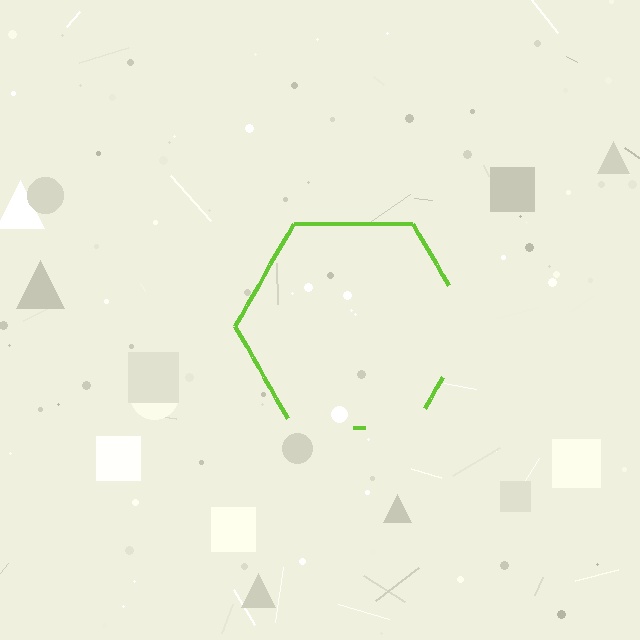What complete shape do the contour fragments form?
The contour fragments form a hexagon.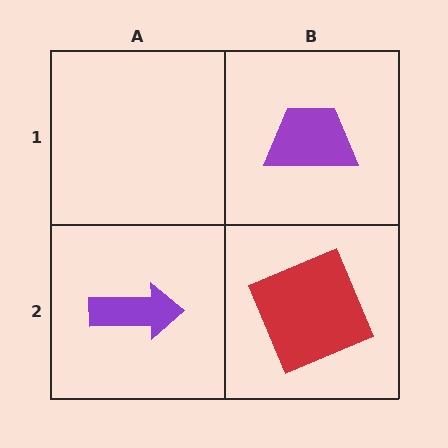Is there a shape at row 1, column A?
No, that cell is empty.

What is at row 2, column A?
A purple arrow.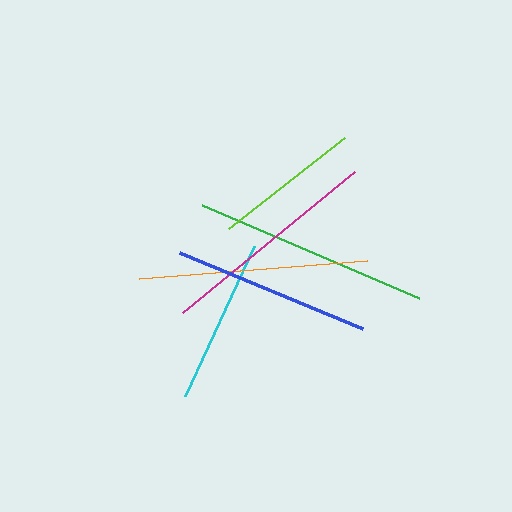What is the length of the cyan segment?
The cyan segment is approximately 165 pixels long.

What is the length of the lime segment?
The lime segment is approximately 147 pixels long.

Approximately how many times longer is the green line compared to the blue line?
The green line is approximately 1.2 times the length of the blue line.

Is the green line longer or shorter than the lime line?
The green line is longer than the lime line.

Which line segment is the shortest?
The lime line is the shortest at approximately 147 pixels.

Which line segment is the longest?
The green line is the longest at approximately 237 pixels.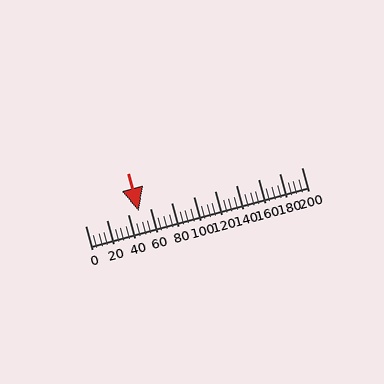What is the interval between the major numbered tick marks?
The major tick marks are spaced 20 units apart.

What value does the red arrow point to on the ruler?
The red arrow points to approximately 50.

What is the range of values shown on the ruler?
The ruler shows values from 0 to 200.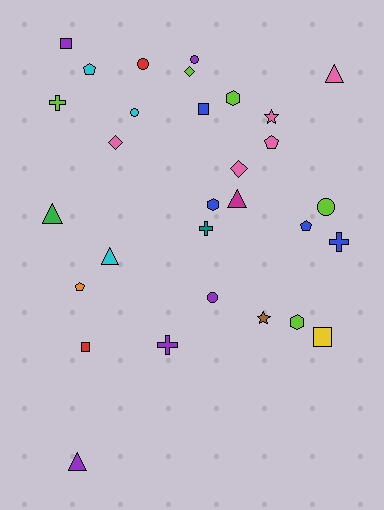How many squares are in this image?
There are 4 squares.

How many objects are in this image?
There are 30 objects.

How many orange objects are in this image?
There is 1 orange object.